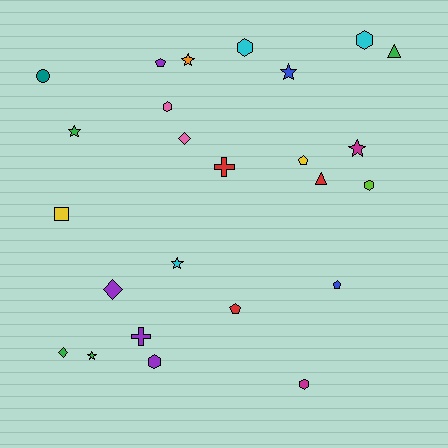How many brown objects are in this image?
There are no brown objects.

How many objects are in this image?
There are 25 objects.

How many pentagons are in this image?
There are 4 pentagons.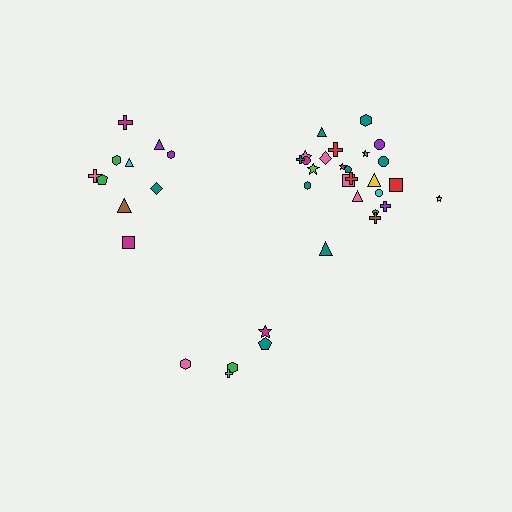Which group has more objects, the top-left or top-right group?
The top-right group.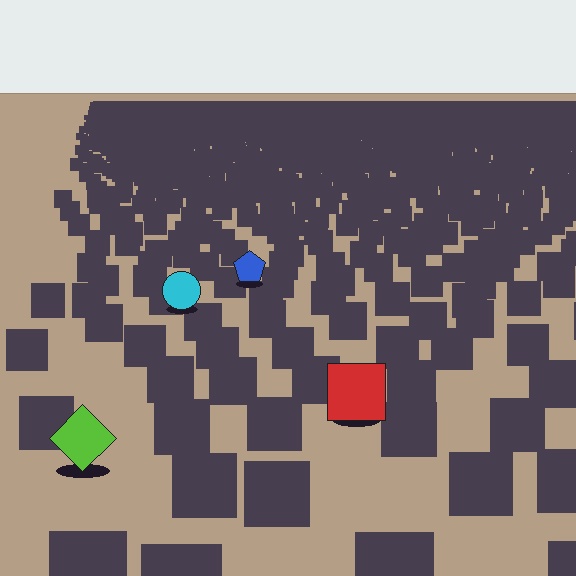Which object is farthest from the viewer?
The blue pentagon is farthest from the viewer. It appears smaller and the ground texture around it is denser.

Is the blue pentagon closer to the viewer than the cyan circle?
No. The cyan circle is closer — you can tell from the texture gradient: the ground texture is coarser near it.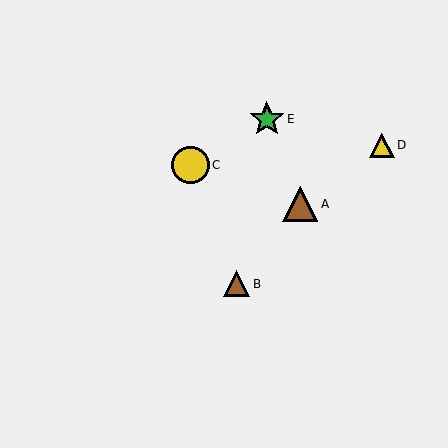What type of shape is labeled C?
Shape C is a yellow circle.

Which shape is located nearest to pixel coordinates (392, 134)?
The yellow triangle (labeled D) at (382, 145) is nearest to that location.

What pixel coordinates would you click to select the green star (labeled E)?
Click at (267, 119) to select the green star E.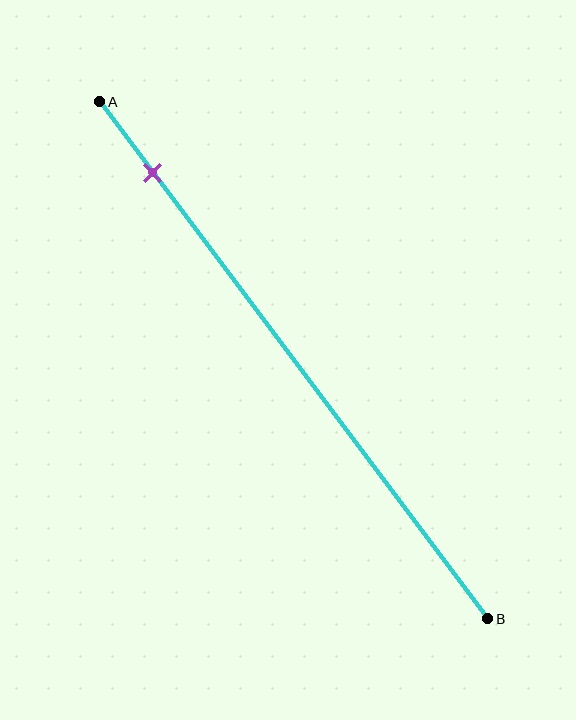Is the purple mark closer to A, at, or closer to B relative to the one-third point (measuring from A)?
The purple mark is closer to point A than the one-third point of segment AB.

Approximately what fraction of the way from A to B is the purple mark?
The purple mark is approximately 15% of the way from A to B.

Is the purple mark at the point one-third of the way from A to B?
No, the mark is at about 15% from A, not at the 33% one-third point.